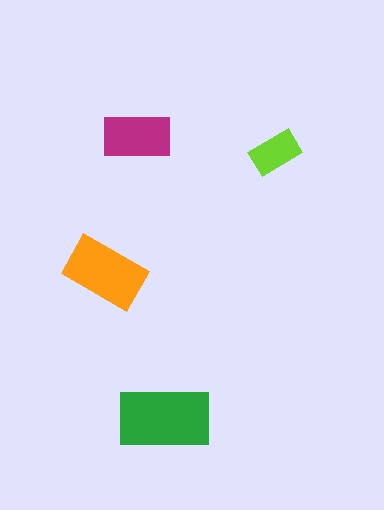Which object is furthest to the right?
The lime rectangle is rightmost.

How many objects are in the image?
There are 4 objects in the image.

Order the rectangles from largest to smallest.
the green one, the orange one, the magenta one, the lime one.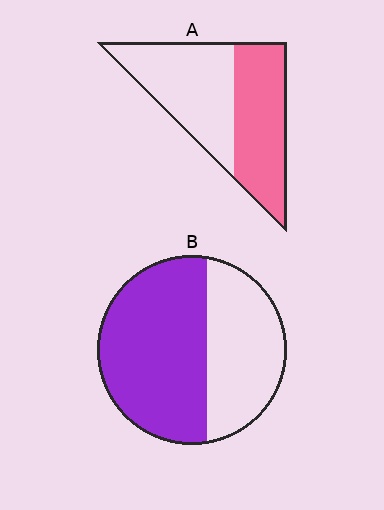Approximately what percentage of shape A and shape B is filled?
A is approximately 50% and B is approximately 60%.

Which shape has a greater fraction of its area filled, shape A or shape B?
Shape B.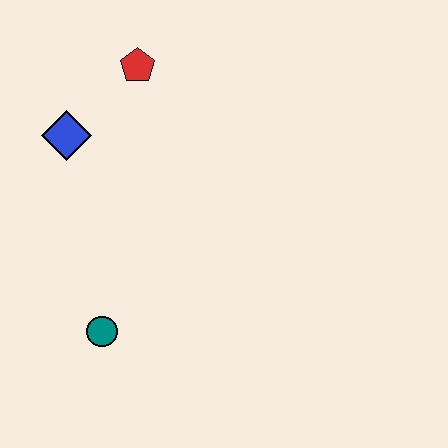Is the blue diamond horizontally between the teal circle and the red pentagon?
No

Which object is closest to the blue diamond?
The red pentagon is closest to the blue diamond.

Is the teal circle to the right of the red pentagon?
No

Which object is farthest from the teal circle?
The red pentagon is farthest from the teal circle.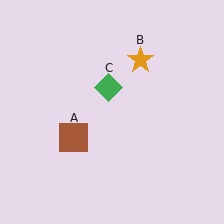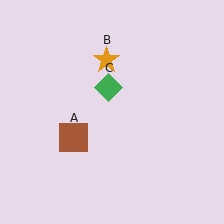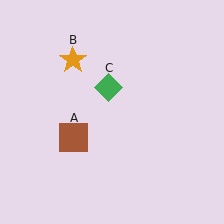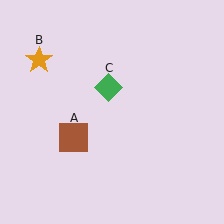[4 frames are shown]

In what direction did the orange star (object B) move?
The orange star (object B) moved left.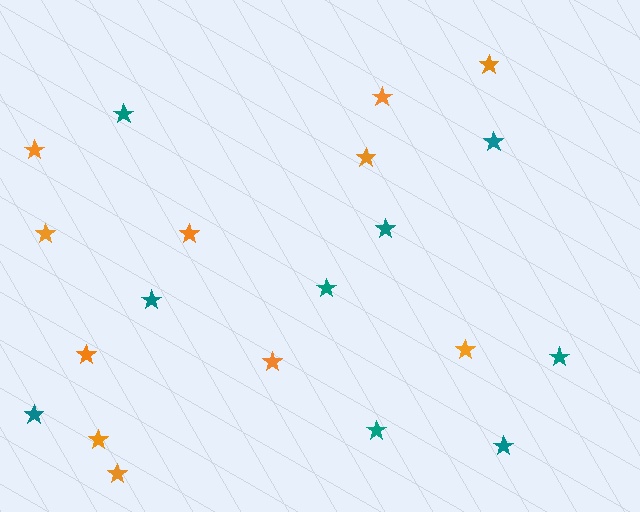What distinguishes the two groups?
There are 2 groups: one group of orange stars (11) and one group of teal stars (9).